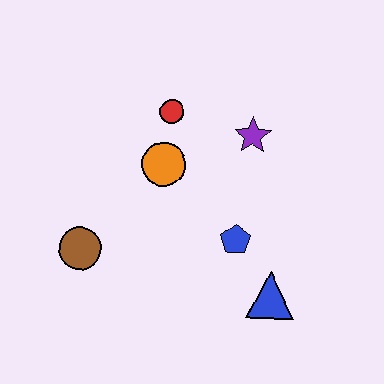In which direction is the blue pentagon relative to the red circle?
The blue pentagon is below the red circle.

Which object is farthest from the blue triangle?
The red circle is farthest from the blue triangle.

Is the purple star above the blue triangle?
Yes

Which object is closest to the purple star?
The red circle is closest to the purple star.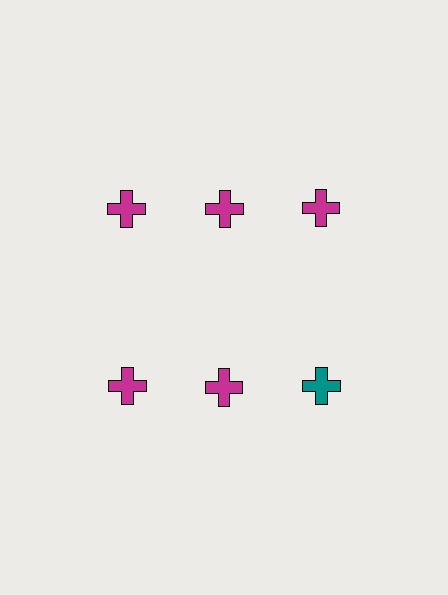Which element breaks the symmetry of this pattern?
The teal cross in the second row, center column breaks the symmetry. All other shapes are magenta crosses.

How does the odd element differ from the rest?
It has a different color: teal instead of magenta.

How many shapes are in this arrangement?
There are 6 shapes arranged in a grid pattern.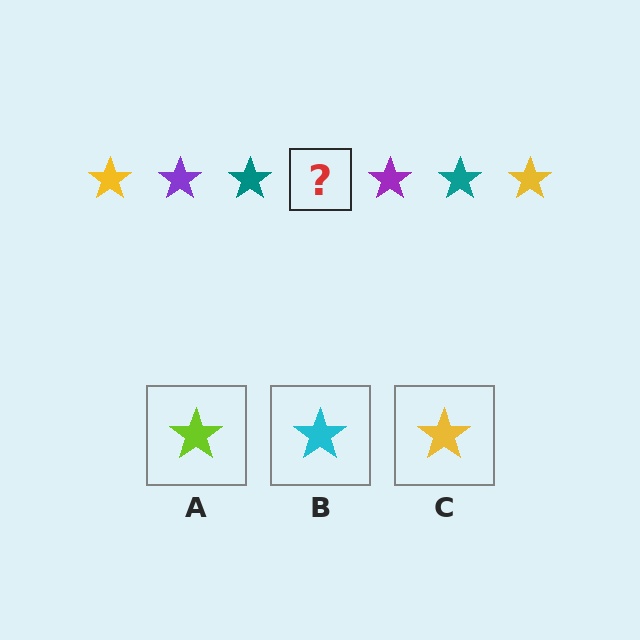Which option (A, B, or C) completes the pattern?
C.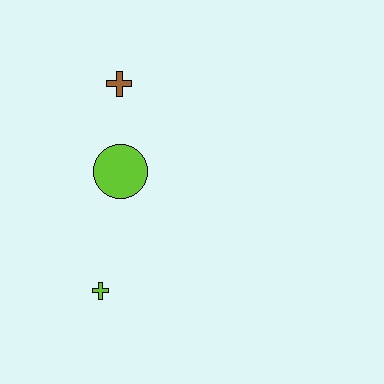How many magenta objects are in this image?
There are no magenta objects.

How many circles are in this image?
There is 1 circle.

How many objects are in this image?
There are 3 objects.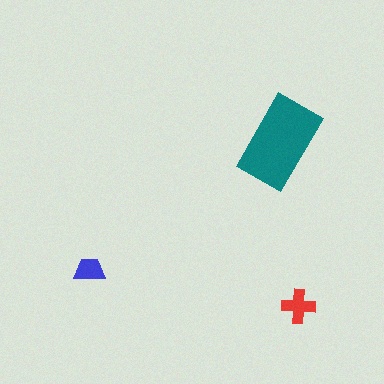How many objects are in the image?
There are 3 objects in the image.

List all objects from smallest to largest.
The blue trapezoid, the red cross, the teal rectangle.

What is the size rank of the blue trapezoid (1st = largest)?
3rd.